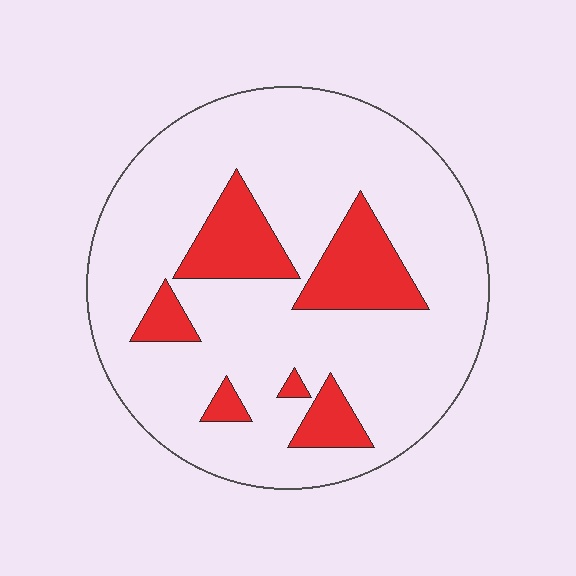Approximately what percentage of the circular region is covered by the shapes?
Approximately 20%.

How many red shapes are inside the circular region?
6.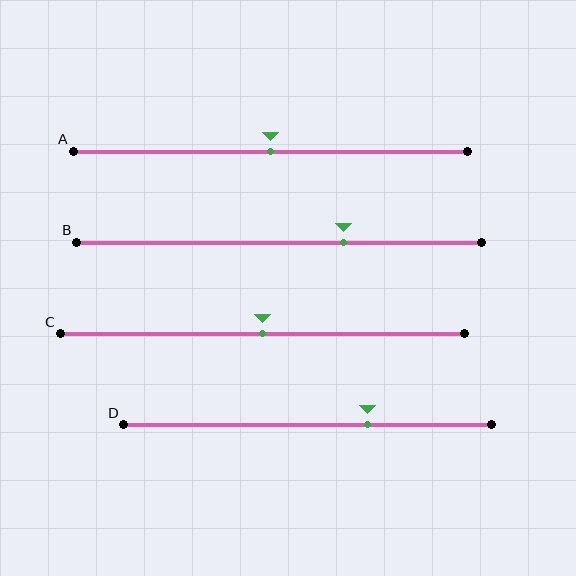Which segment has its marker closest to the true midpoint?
Segment A has its marker closest to the true midpoint.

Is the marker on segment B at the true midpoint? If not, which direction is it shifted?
No, the marker on segment B is shifted to the right by about 16% of the segment length.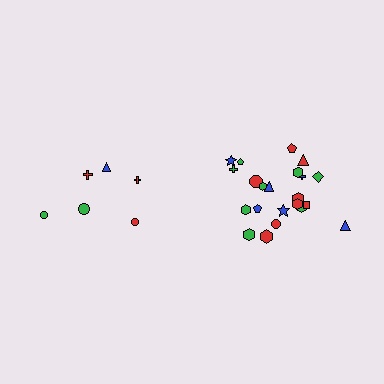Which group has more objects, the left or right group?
The right group.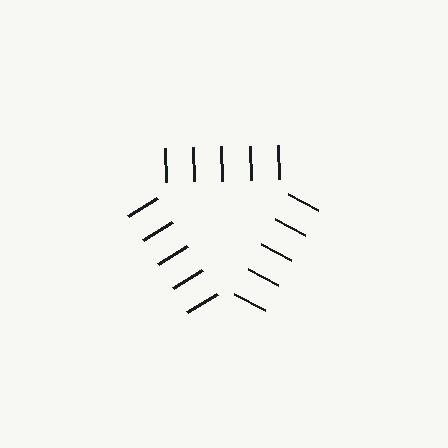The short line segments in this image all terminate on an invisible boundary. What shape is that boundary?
An illusory triangle — the line segments terminate on its edges but no continuous stroke is drawn.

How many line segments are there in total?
15 — 5 along each of the 3 edges.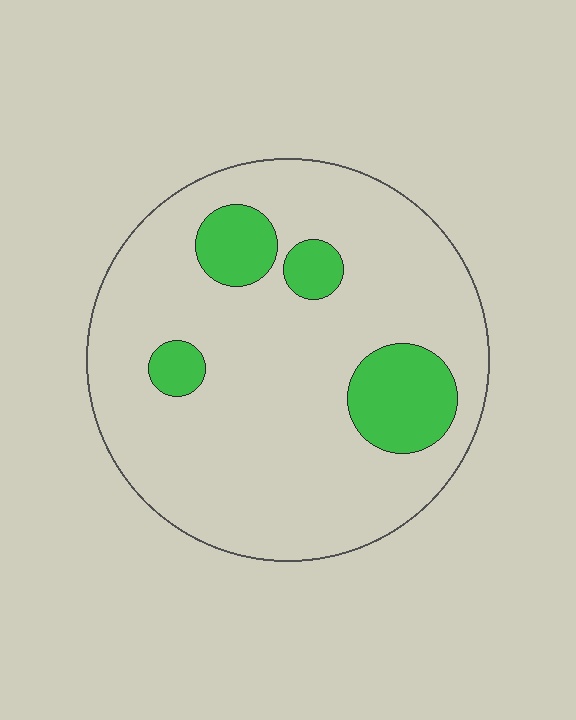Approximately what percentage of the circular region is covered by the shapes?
Approximately 15%.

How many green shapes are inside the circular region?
4.